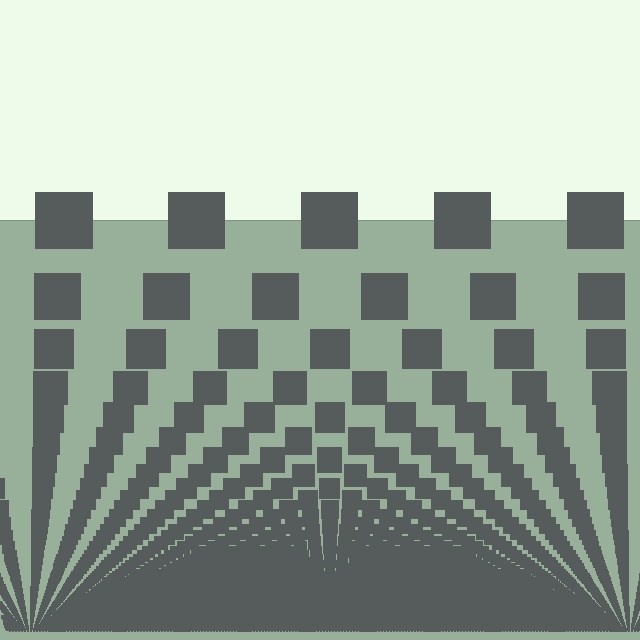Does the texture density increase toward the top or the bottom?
Density increases toward the bottom.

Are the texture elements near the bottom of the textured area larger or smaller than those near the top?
Smaller. The gradient is inverted — elements near the bottom are smaller and denser.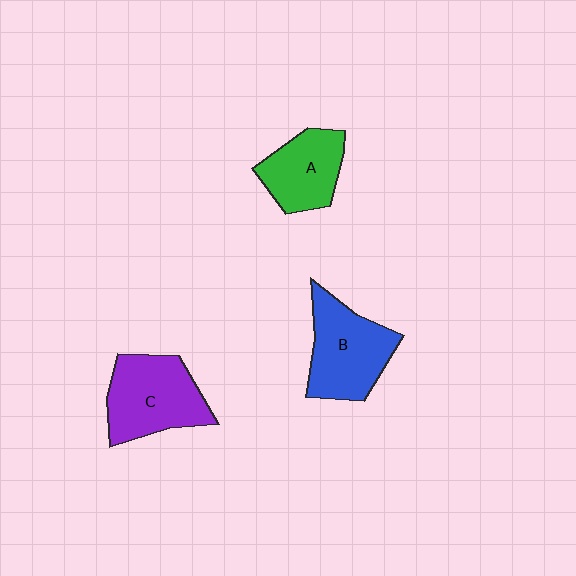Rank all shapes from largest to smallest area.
From largest to smallest: C (purple), B (blue), A (green).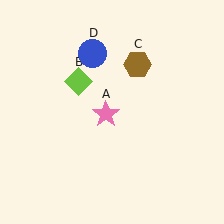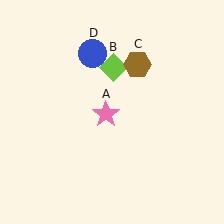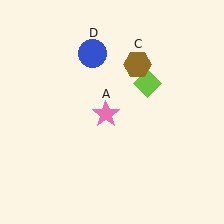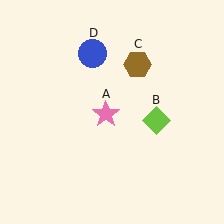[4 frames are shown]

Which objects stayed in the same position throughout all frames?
Pink star (object A) and brown hexagon (object C) and blue circle (object D) remained stationary.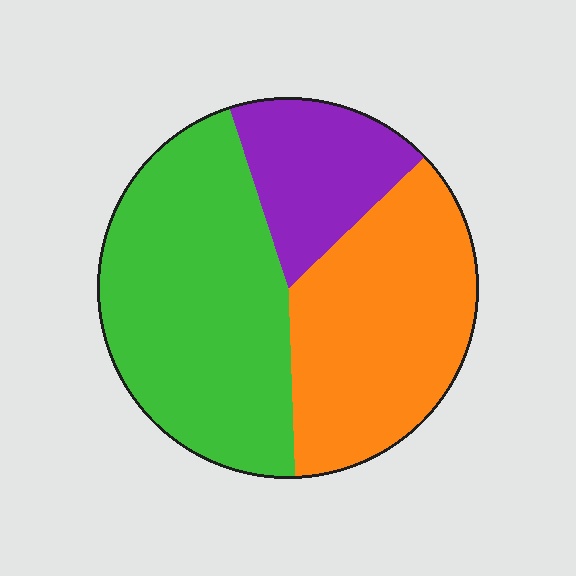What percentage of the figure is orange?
Orange takes up about three eighths (3/8) of the figure.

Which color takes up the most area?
Green, at roughly 45%.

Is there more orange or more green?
Green.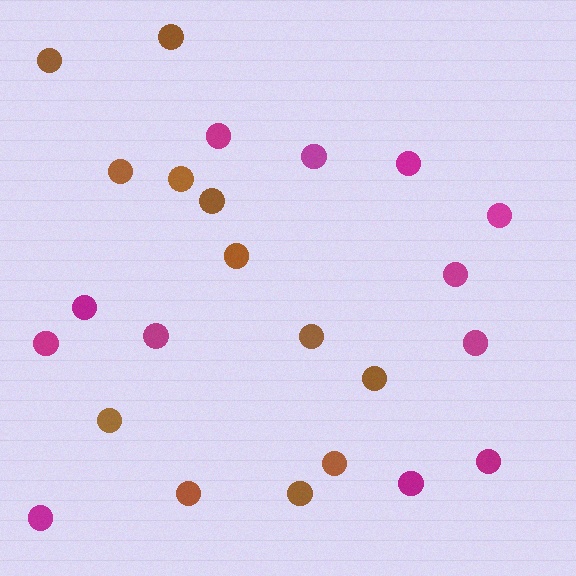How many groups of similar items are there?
There are 2 groups: one group of magenta circles (12) and one group of brown circles (12).